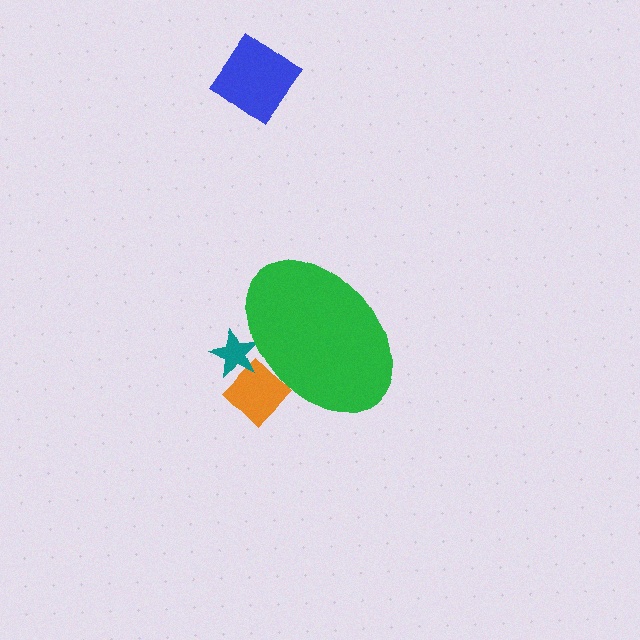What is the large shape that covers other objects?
A green ellipse.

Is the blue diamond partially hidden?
No, the blue diamond is fully visible.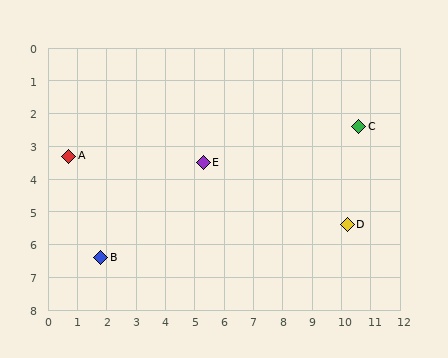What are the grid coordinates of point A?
Point A is at approximately (0.7, 3.3).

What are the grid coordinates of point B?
Point B is at approximately (1.8, 6.4).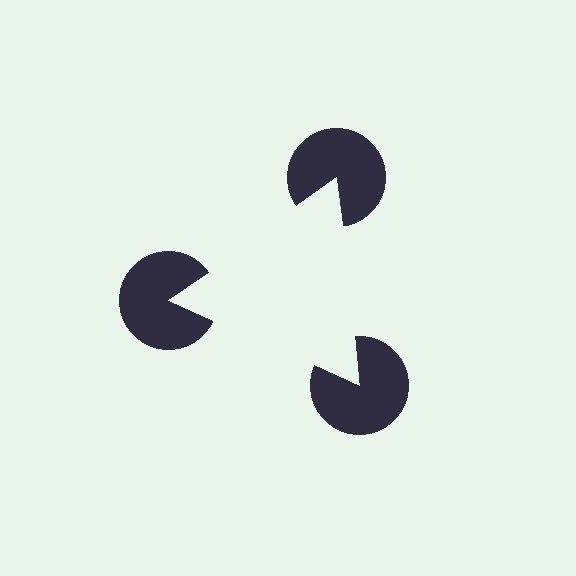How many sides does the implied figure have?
3 sides.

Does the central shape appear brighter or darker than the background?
It typically appears slightly brighter than the background, even though no actual brightness change is drawn.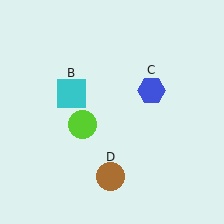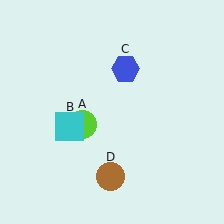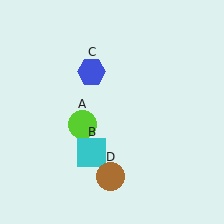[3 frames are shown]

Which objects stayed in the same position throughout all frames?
Lime circle (object A) and brown circle (object D) remained stationary.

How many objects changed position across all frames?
2 objects changed position: cyan square (object B), blue hexagon (object C).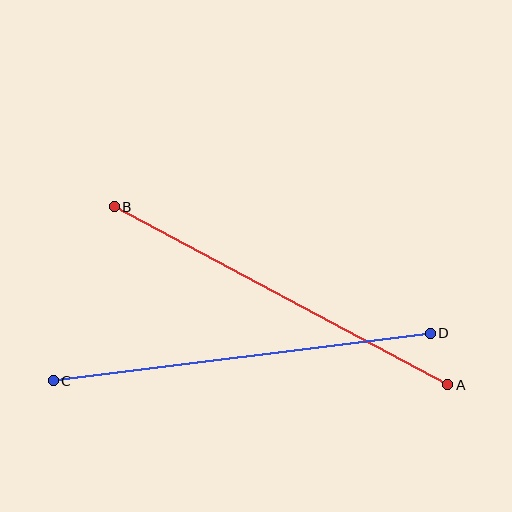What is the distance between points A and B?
The distance is approximately 378 pixels.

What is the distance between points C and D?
The distance is approximately 380 pixels.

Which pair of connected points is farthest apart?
Points C and D are farthest apart.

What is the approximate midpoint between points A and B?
The midpoint is at approximately (281, 296) pixels.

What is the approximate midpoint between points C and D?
The midpoint is at approximately (242, 357) pixels.